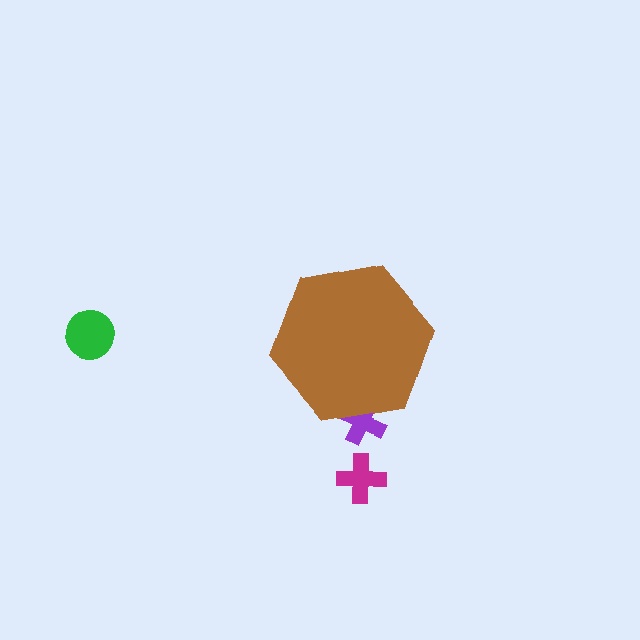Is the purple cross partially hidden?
Yes, the purple cross is partially hidden behind the brown hexagon.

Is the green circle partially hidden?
No, the green circle is fully visible.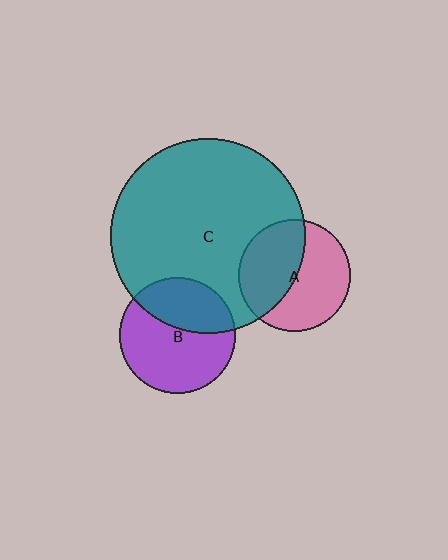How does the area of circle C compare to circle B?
Approximately 2.8 times.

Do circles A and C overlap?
Yes.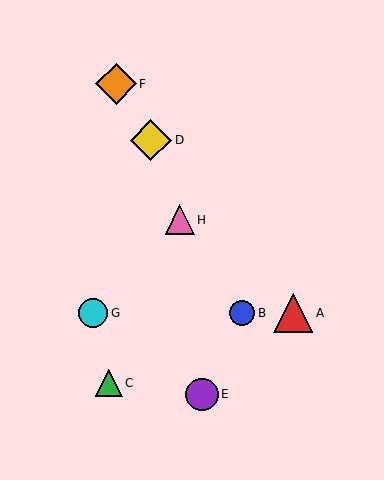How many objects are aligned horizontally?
3 objects (A, B, G) are aligned horizontally.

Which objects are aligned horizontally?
Objects A, B, G are aligned horizontally.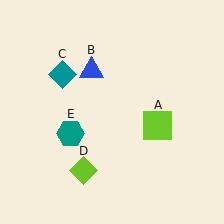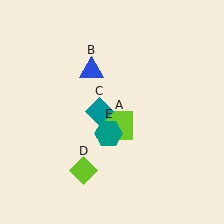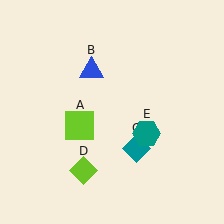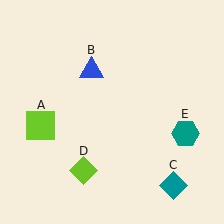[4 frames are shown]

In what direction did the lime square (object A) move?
The lime square (object A) moved left.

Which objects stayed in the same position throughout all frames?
Blue triangle (object B) and lime diamond (object D) remained stationary.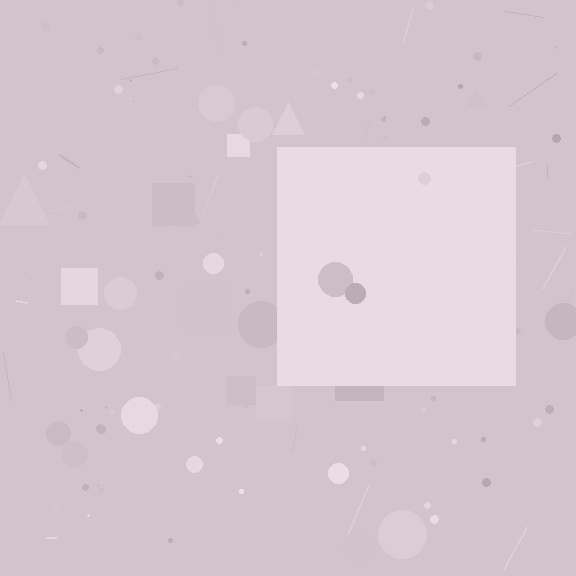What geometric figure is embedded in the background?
A square is embedded in the background.